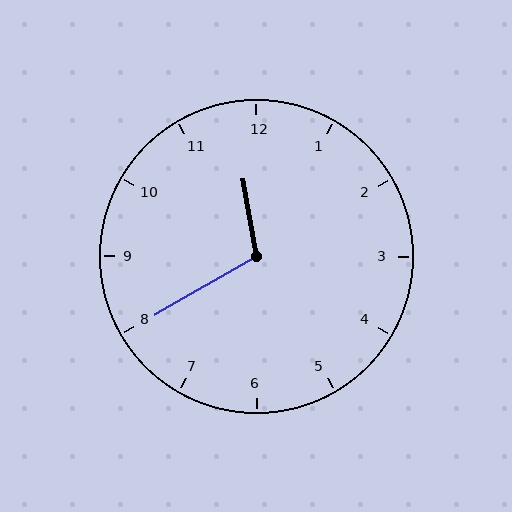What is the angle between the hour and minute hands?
Approximately 110 degrees.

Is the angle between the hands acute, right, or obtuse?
It is obtuse.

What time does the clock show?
11:40.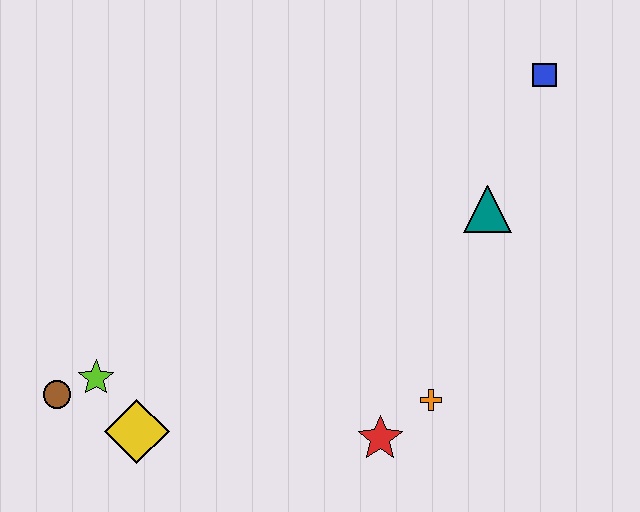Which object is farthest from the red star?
The blue square is farthest from the red star.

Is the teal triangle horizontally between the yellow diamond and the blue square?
Yes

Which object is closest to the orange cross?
The red star is closest to the orange cross.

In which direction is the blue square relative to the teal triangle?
The blue square is above the teal triangle.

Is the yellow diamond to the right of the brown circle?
Yes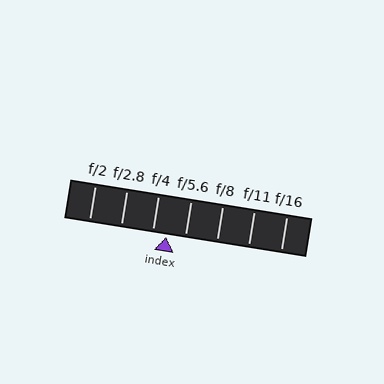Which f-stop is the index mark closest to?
The index mark is closest to f/4.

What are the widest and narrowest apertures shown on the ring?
The widest aperture shown is f/2 and the narrowest is f/16.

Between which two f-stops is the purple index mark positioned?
The index mark is between f/4 and f/5.6.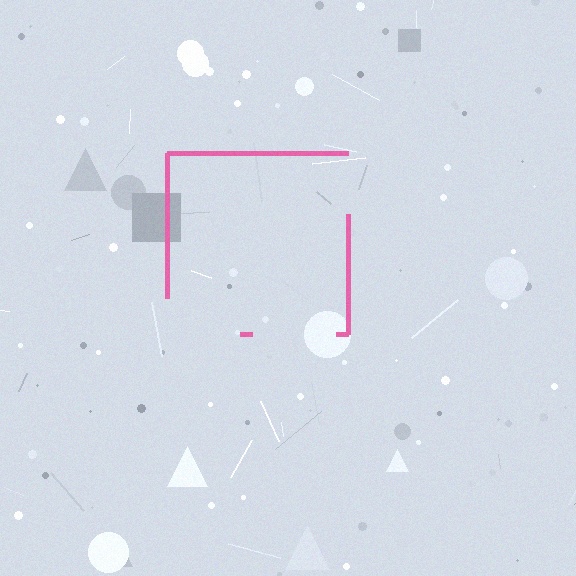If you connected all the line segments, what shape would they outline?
They would outline a square.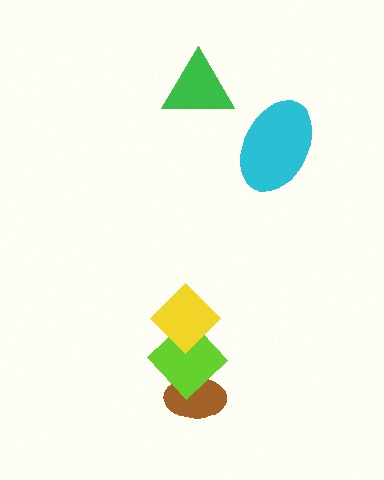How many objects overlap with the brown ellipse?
1 object overlaps with the brown ellipse.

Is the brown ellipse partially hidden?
Yes, it is partially covered by another shape.